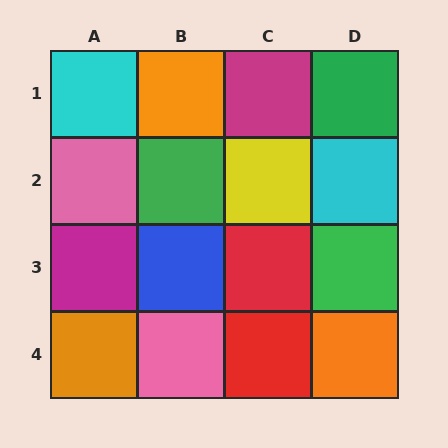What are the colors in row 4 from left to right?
Orange, pink, red, orange.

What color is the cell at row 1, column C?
Magenta.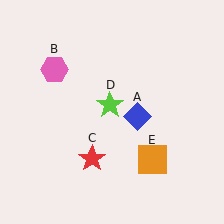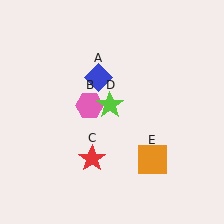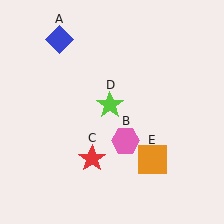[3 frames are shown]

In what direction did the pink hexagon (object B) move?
The pink hexagon (object B) moved down and to the right.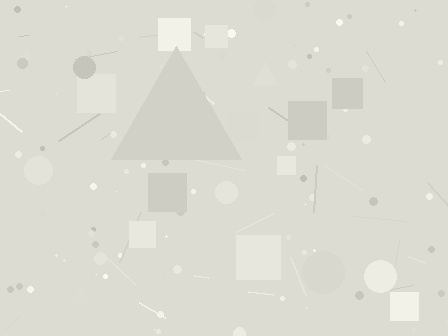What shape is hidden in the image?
A triangle is hidden in the image.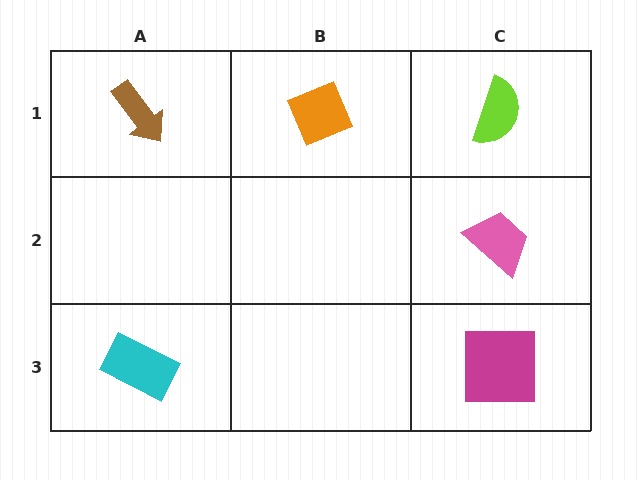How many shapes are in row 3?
2 shapes.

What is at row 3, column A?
A cyan rectangle.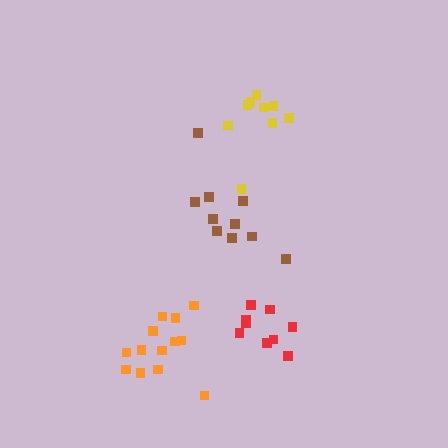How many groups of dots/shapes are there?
There are 4 groups.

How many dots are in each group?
Group 1: 9 dots, Group 2: 10 dots, Group 3: 9 dots, Group 4: 13 dots (41 total).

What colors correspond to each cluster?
The clusters are colored: yellow, brown, red, orange.